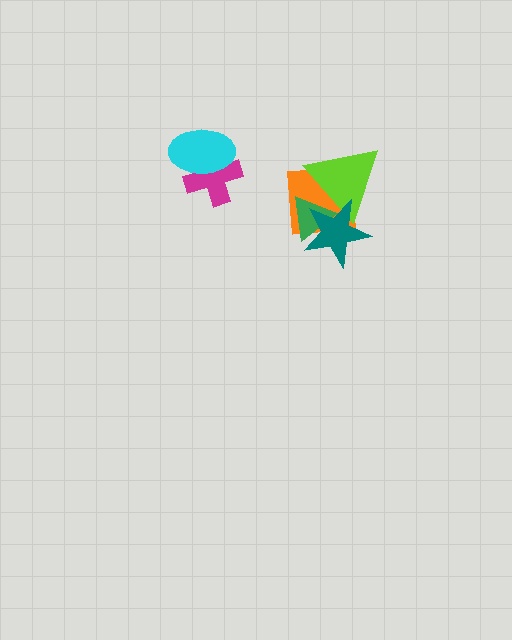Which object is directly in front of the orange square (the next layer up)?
The green triangle is directly in front of the orange square.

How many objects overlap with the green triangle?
3 objects overlap with the green triangle.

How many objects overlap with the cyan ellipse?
1 object overlaps with the cyan ellipse.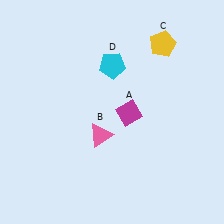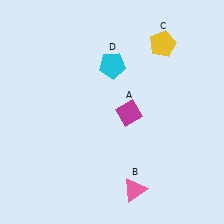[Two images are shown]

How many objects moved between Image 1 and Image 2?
1 object moved between the two images.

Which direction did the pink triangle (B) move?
The pink triangle (B) moved down.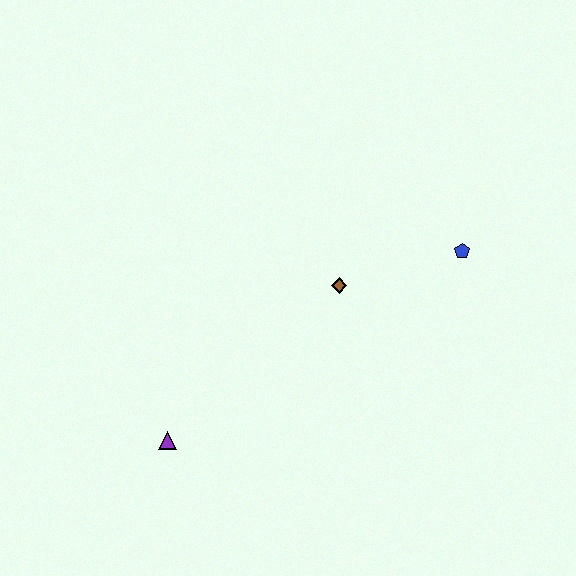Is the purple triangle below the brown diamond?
Yes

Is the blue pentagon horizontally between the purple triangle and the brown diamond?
No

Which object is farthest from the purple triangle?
The blue pentagon is farthest from the purple triangle.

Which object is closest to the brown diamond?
The blue pentagon is closest to the brown diamond.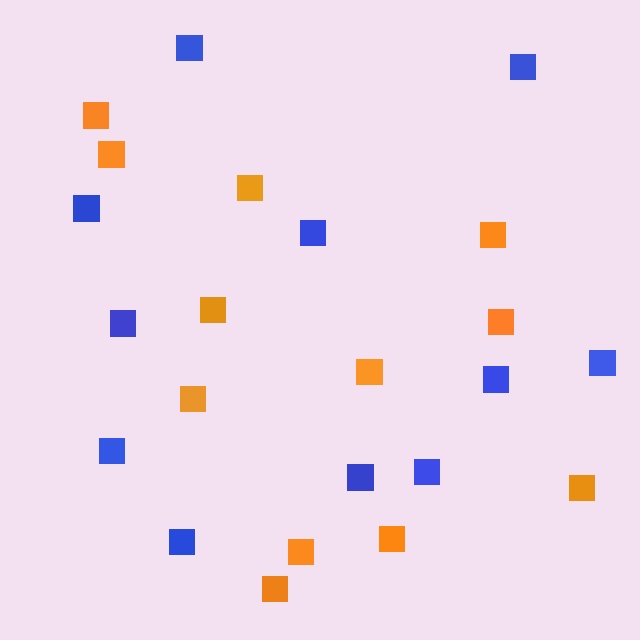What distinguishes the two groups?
There are 2 groups: one group of blue squares (11) and one group of orange squares (12).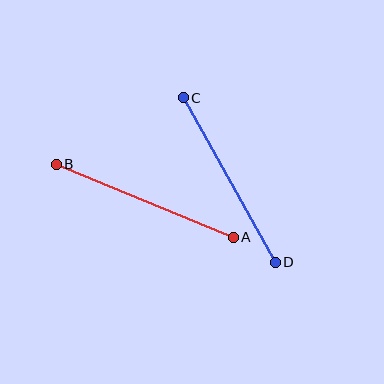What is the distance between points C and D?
The distance is approximately 188 pixels.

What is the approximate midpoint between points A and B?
The midpoint is at approximately (145, 201) pixels.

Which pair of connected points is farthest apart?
Points A and B are farthest apart.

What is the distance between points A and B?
The distance is approximately 191 pixels.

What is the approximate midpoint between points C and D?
The midpoint is at approximately (229, 180) pixels.